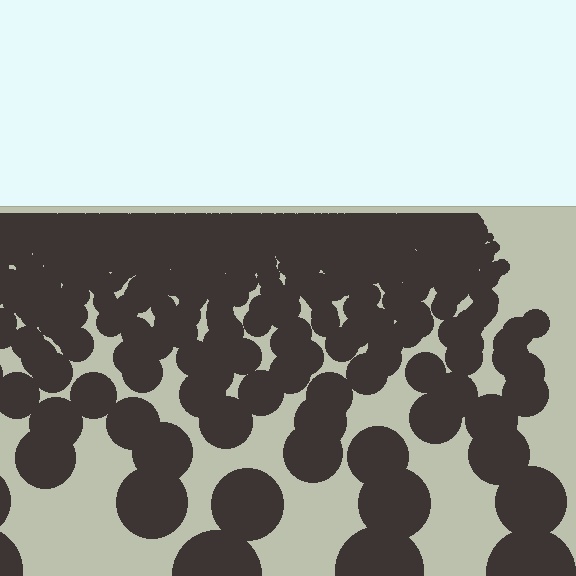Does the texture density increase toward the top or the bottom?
Density increases toward the top.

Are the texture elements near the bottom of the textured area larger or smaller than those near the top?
Larger. Near the bottom, elements are closer to the viewer and appear at a bigger on-screen size.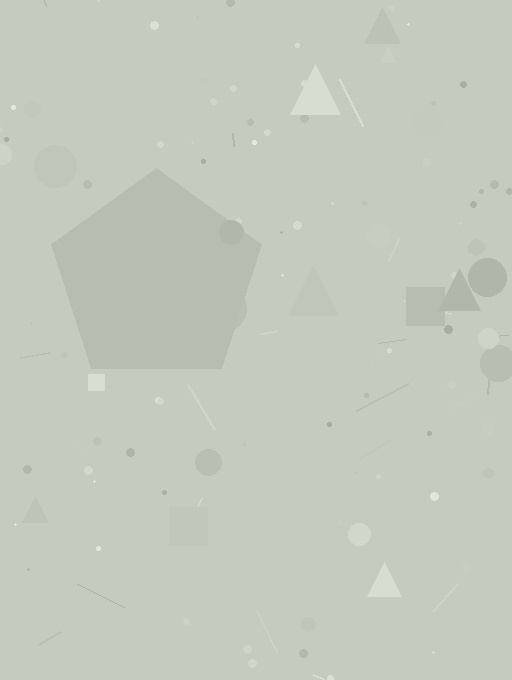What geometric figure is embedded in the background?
A pentagon is embedded in the background.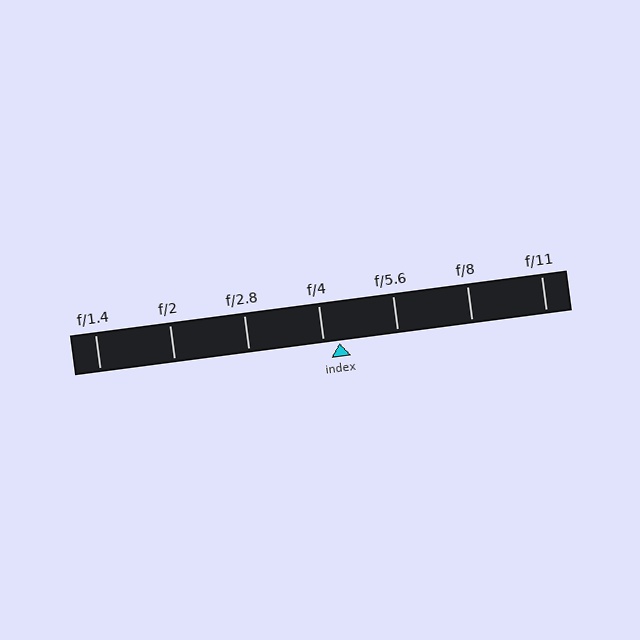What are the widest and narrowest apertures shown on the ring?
The widest aperture shown is f/1.4 and the narrowest is f/11.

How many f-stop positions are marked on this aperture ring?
There are 7 f-stop positions marked.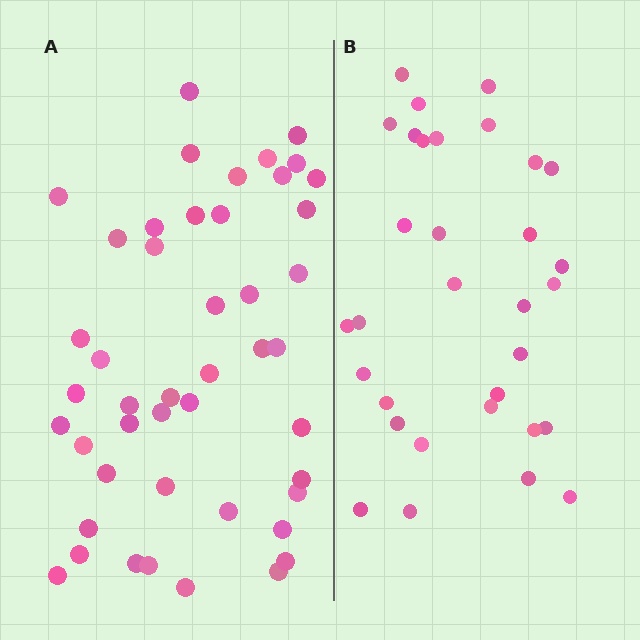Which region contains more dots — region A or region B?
Region A (the left region) has more dots.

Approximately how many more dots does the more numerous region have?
Region A has approximately 15 more dots than region B.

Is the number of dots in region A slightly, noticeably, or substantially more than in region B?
Region A has noticeably more, but not dramatically so. The ratio is roughly 1.4 to 1.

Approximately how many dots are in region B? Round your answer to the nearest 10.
About 30 dots. (The exact count is 32, which rounds to 30.)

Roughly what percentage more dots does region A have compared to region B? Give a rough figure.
About 45% more.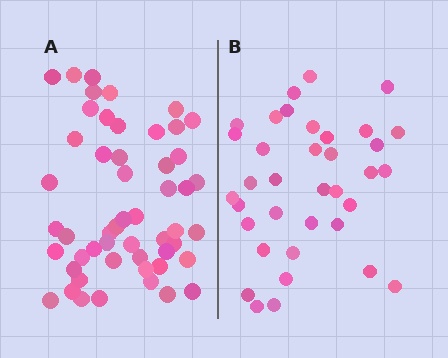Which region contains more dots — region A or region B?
Region A (the left region) has more dots.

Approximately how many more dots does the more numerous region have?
Region A has approximately 15 more dots than region B.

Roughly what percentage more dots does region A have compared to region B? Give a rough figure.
About 45% more.